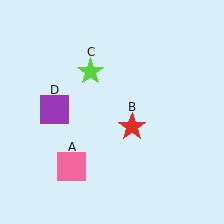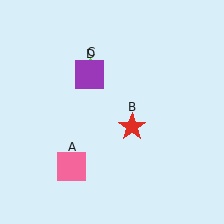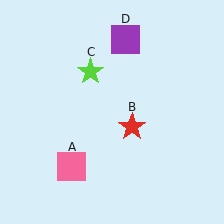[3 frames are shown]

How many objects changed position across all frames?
1 object changed position: purple square (object D).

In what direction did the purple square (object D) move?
The purple square (object D) moved up and to the right.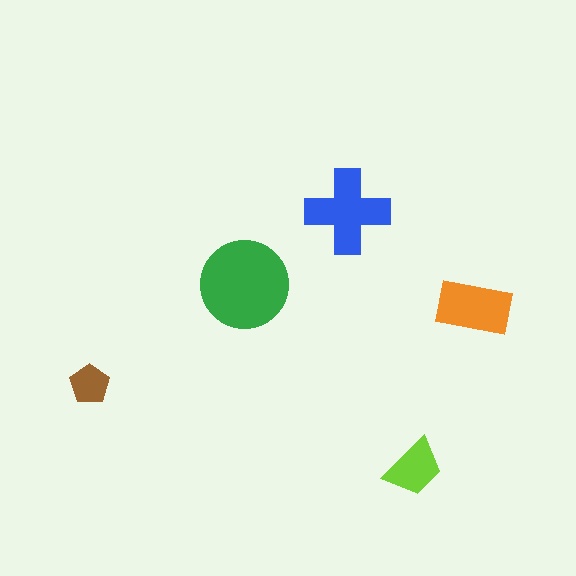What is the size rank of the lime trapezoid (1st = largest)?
4th.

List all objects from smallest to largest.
The brown pentagon, the lime trapezoid, the orange rectangle, the blue cross, the green circle.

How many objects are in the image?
There are 5 objects in the image.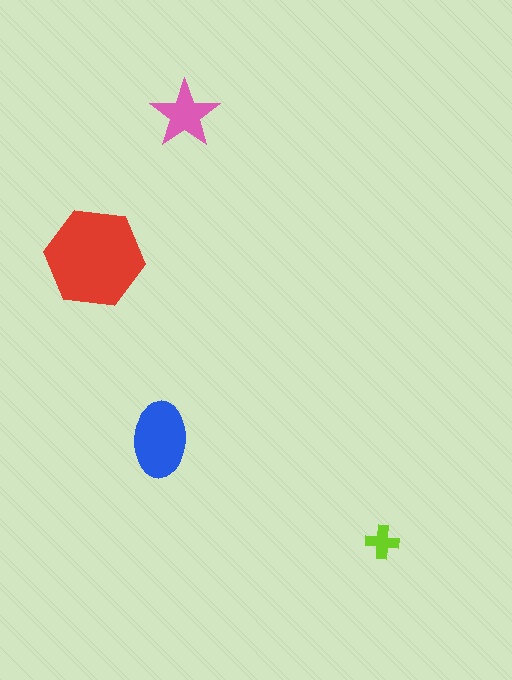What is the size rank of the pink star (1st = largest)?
3rd.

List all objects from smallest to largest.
The lime cross, the pink star, the blue ellipse, the red hexagon.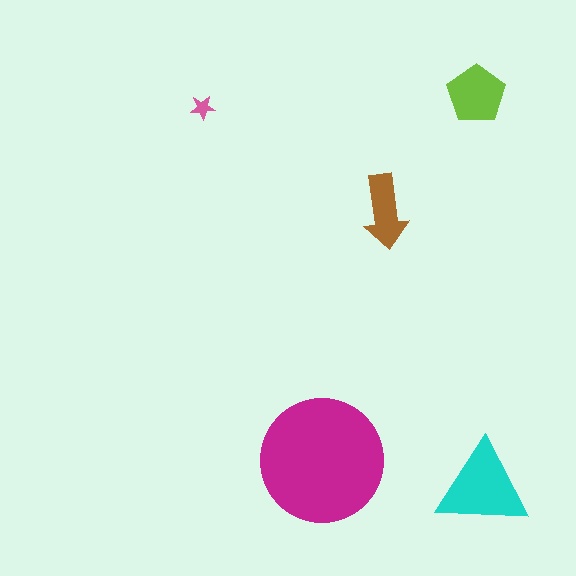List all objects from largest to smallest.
The magenta circle, the cyan triangle, the lime pentagon, the brown arrow, the pink star.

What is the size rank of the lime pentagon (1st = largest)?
3rd.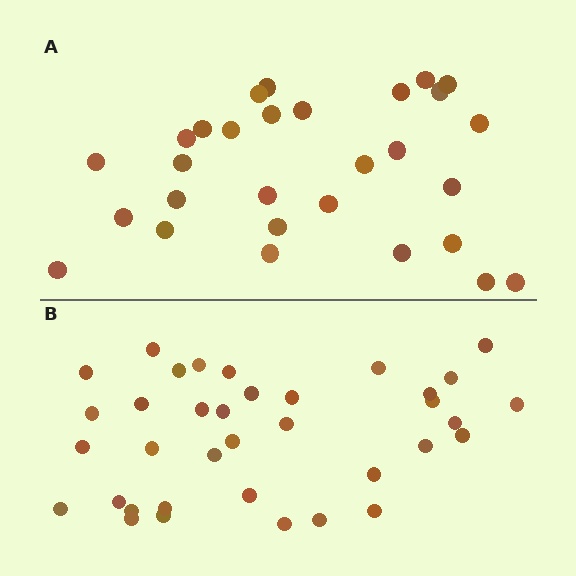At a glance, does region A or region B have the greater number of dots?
Region B (the bottom region) has more dots.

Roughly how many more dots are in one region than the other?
Region B has roughly 8 or so more dots than region A.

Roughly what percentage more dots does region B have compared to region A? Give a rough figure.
About 25% more.